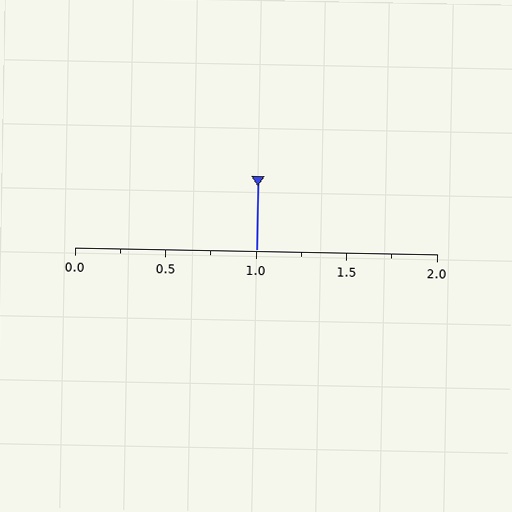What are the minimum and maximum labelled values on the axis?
The axis runs from 0.0 to 2.0.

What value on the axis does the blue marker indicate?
The marker indicates approximately 1.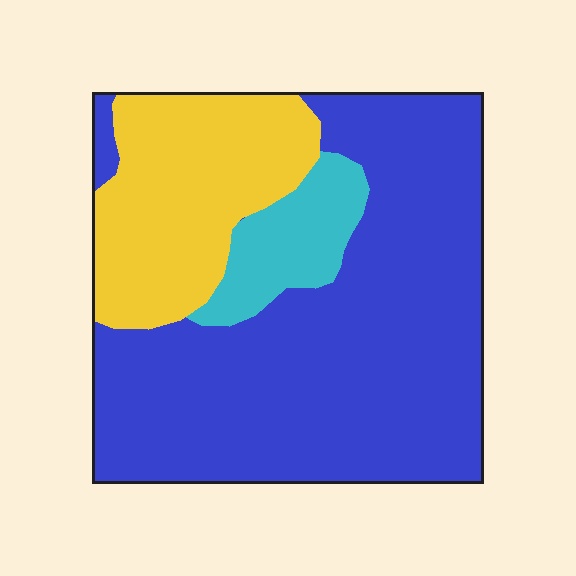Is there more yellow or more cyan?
Yellow.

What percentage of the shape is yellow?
Yellow takes up about one quarter (1/4) of the shape.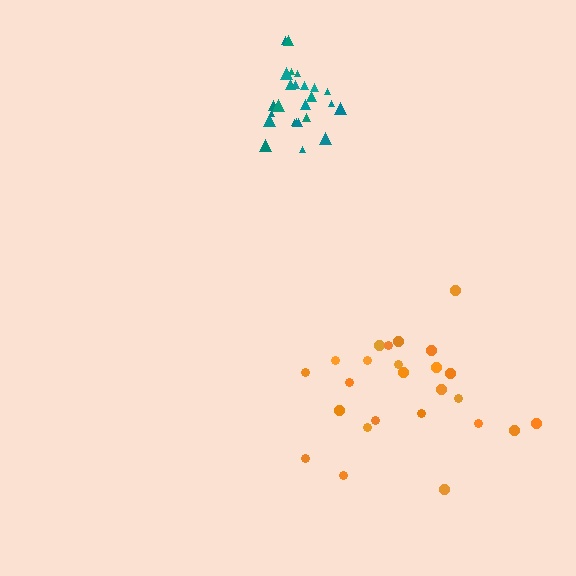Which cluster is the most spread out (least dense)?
Orange.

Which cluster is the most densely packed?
Teal.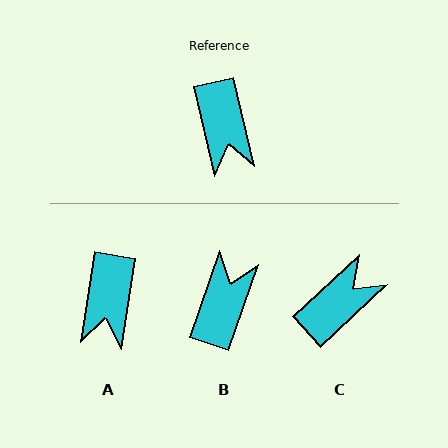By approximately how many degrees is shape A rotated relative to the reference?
Approximately 23 degrees clockwise.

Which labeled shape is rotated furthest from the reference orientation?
B, about 147 degrees away.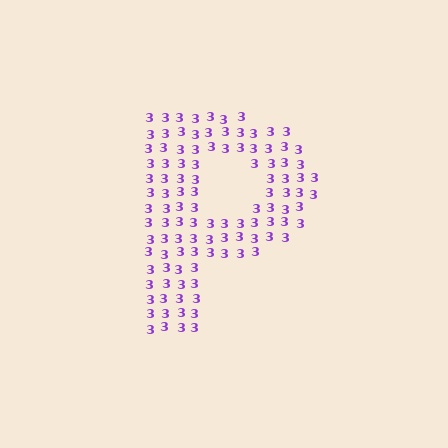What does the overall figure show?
The overall figure shows the letter P.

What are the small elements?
The small elements are digit 3's.